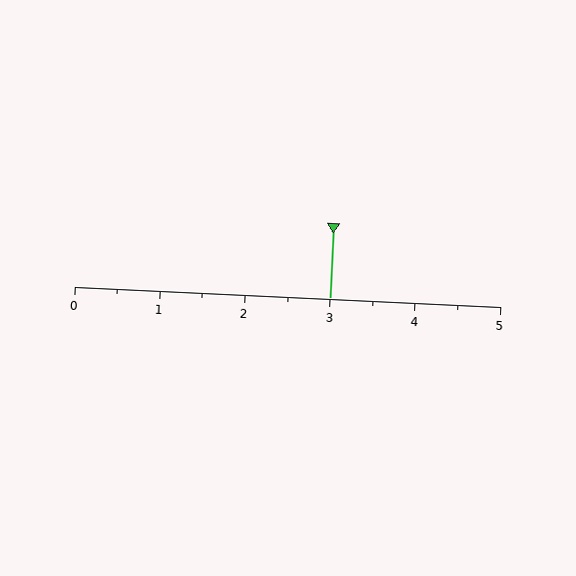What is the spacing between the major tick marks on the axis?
The major ticks are spaced 1 apart.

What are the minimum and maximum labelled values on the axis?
The axis runs from 0 to 5.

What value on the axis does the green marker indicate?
The marker indicates approximately 3.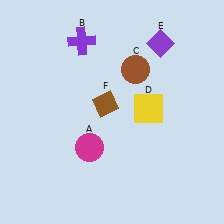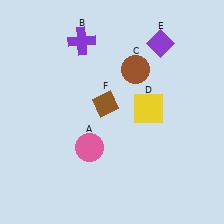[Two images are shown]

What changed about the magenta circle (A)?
In Image 1, A is magenta. In Image 2, it changed to pink.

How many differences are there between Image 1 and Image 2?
There is 1 difference between the two images.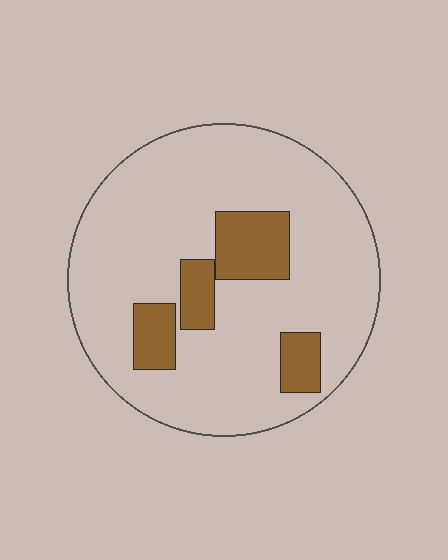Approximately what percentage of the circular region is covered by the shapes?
Approximately 15%.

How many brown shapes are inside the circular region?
4.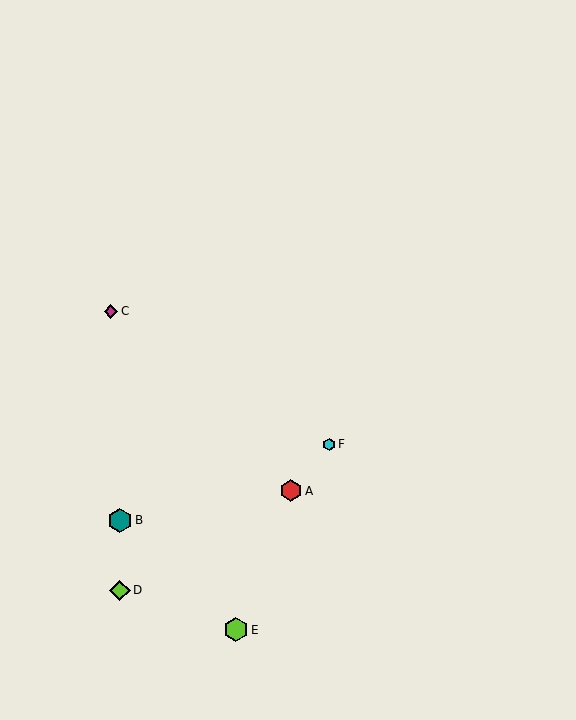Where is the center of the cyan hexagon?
The center of the cyan hexagon is at (329, 445).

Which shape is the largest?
The teal hexagon (labeled B) is the largest.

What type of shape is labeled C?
Shape C is a magenta diamond.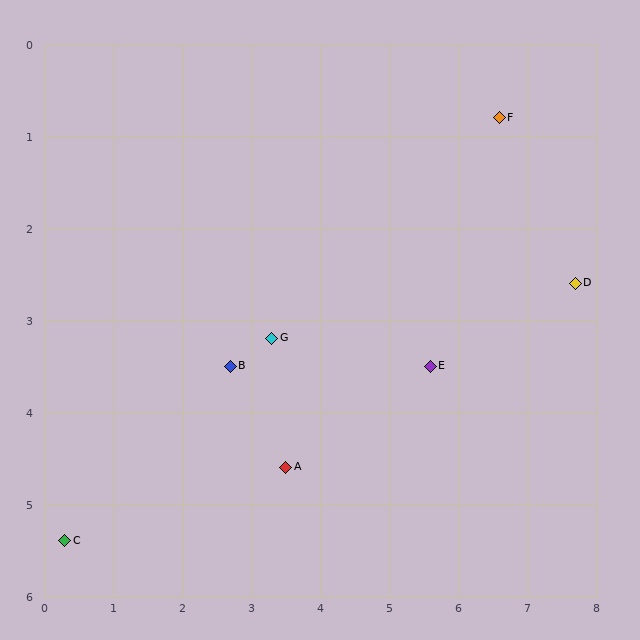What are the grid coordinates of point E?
Point E is at approximately (5.6, 3.5).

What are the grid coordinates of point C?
Point C is at approximately (0.3, 5.4).